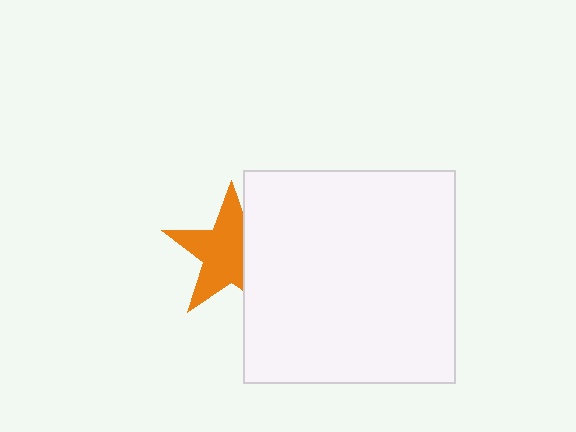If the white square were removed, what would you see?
You would see the complete orange star.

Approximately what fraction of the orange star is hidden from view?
Roughly 33% of the orange star is hidden behind the white square.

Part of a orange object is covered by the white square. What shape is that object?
It is a star.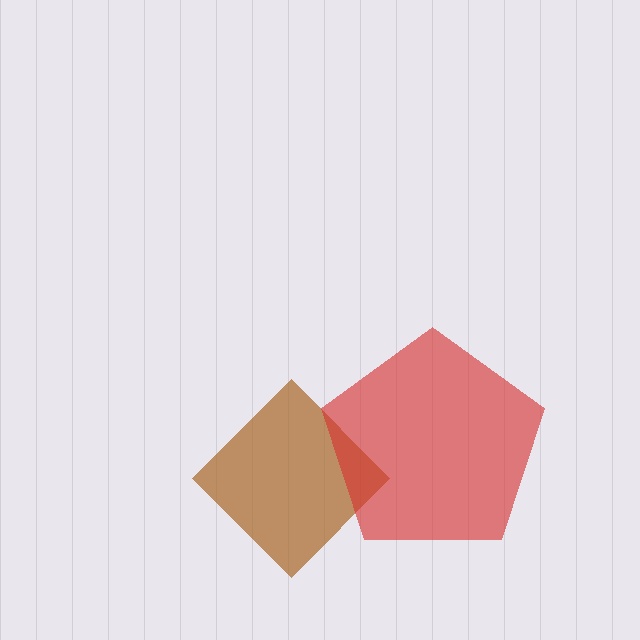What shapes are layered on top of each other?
The layered shapes are: a brown diamond, a red pentagon.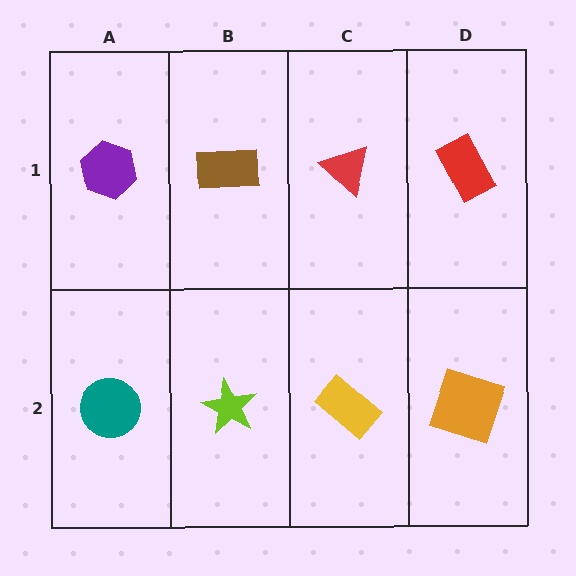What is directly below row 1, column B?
A lime star.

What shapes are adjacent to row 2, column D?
A red rectangle (row 1, column D), a yellow rectangle (row 2, column C).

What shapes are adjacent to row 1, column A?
A teal circle (row 2, column A), a brown rectangle (row 1, column B).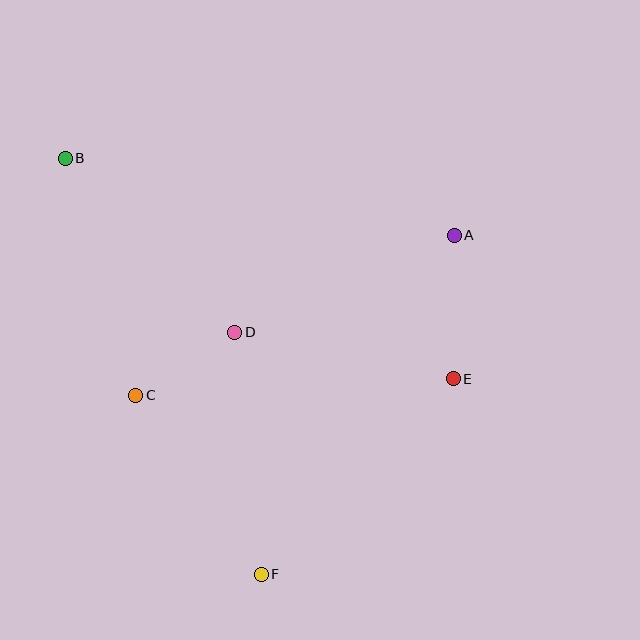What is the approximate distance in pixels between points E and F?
The distance between E and F is approximately 274 pixels.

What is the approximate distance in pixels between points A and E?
The distance between A and E is approximately 143 pixels.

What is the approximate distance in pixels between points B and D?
The distance between B and D is approximately 243 pixels.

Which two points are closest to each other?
Points C and D are closest to each other.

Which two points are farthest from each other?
Points B and F are farthest from each other.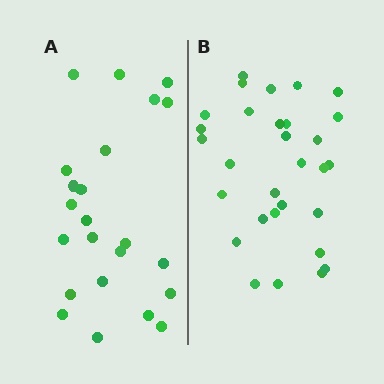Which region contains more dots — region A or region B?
Region B (the right region) has more dots.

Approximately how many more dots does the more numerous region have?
Region B has roughly 8 or so more dots than region A.